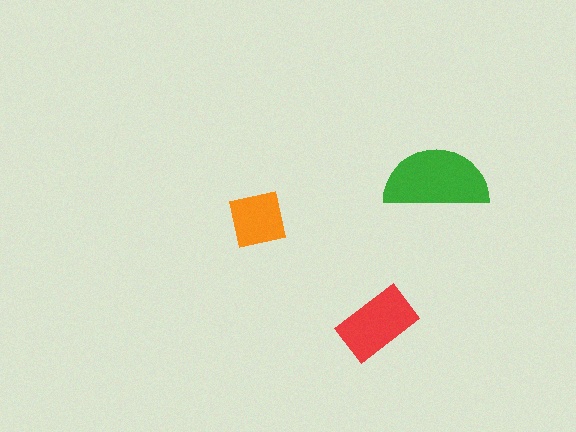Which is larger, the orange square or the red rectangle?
The red rectangle.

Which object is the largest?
The green semicircle.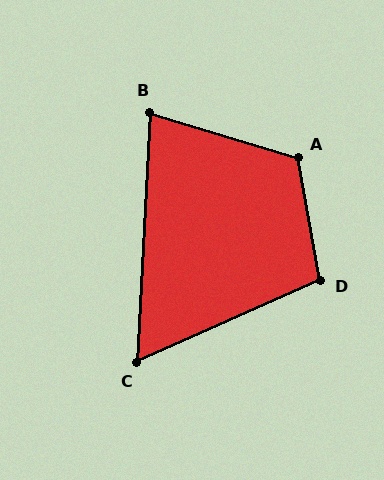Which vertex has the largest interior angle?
A, at approximately 117 degrees.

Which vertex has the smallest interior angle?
C, at approximately 63 degrees.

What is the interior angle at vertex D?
Approximately 104 degrees (obtuse).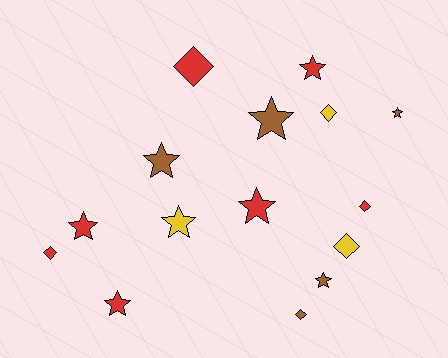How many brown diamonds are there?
There is 1 brown diamond.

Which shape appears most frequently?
Star, with 9 objects.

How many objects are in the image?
There are 15 objects.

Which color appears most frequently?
Red, with 7 objects.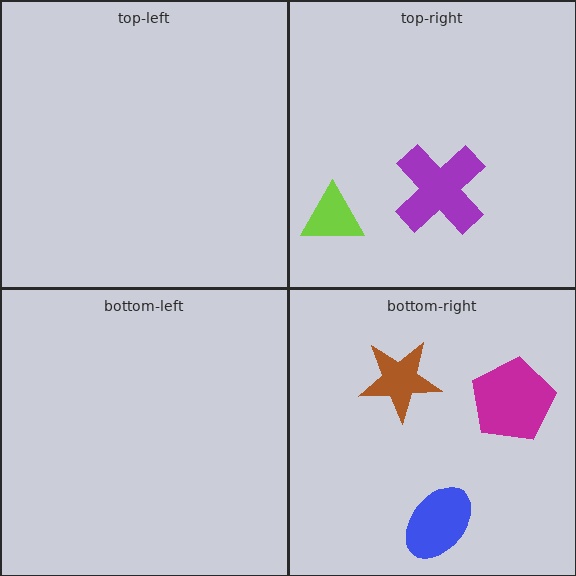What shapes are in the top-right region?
The purple cross, the lime triangle.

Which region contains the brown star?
The bottom-right region.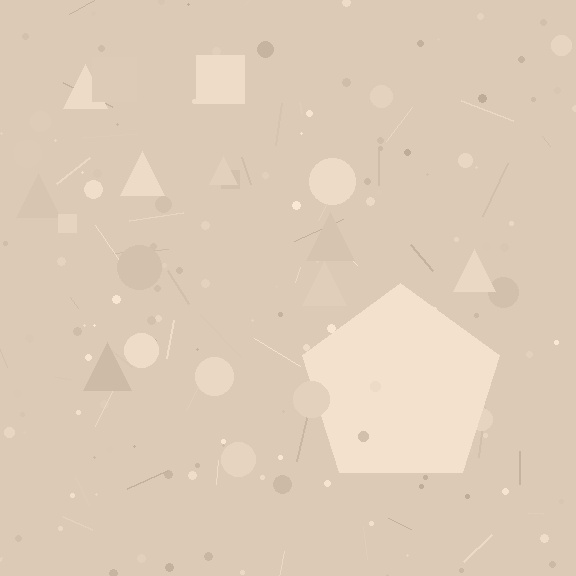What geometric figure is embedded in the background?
A pentagon is embedded in the background.